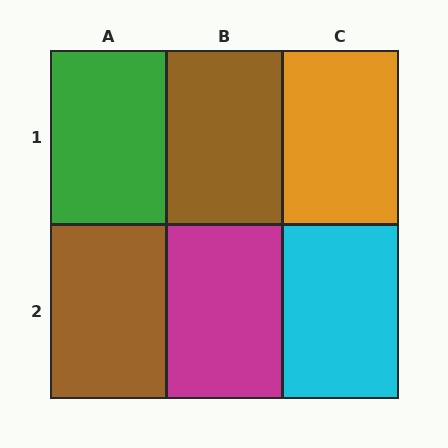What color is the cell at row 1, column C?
Orange.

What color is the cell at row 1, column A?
Green.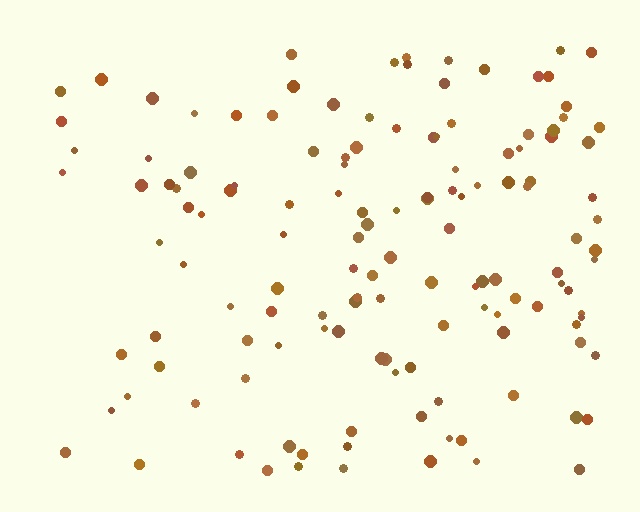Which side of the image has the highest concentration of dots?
The right.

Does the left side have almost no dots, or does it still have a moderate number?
Still a moderate number, just noticeably fewer than the right.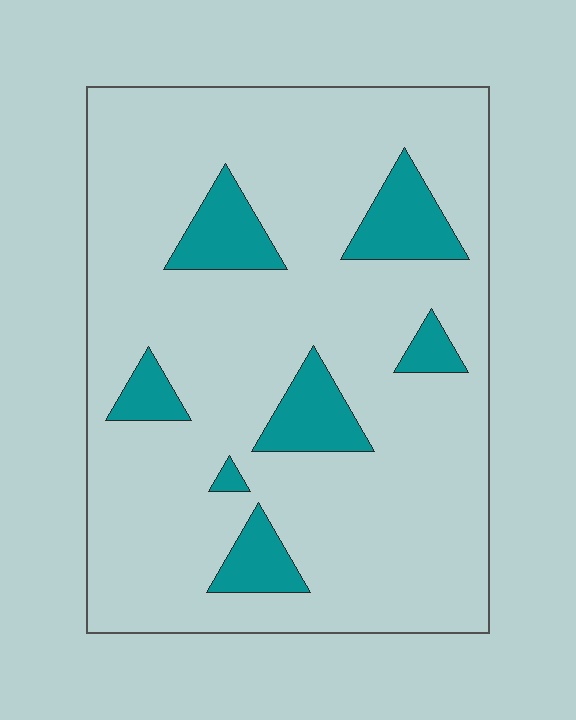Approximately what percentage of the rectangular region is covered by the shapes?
Approximately 15%.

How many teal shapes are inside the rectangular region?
7.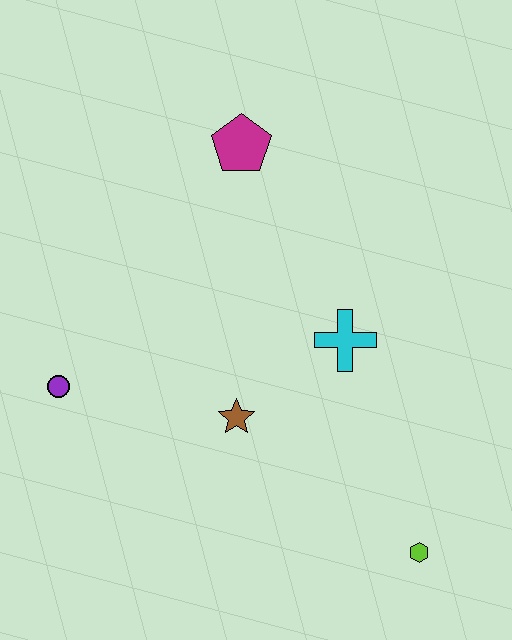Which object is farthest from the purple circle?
The lime hexagon is farthest from the purple circle.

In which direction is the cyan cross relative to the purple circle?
The cyan cross is to the right of the purple circle.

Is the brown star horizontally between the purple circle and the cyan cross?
Yes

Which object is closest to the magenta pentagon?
The cyan cross is closest to the magenta pentagon.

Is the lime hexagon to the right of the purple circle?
Yes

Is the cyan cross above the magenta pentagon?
No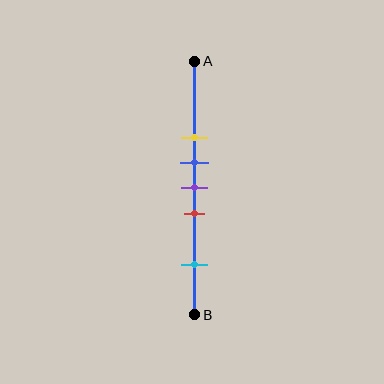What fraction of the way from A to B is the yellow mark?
The yellow mark is approximately 30% (0.3) of the way from A to B.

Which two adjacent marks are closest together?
The blue and purple marks are the closest adjacent pair.